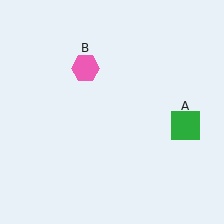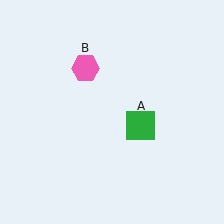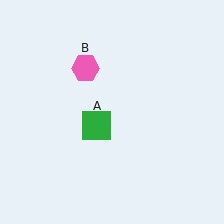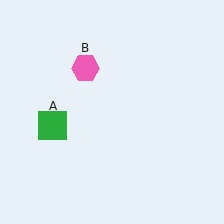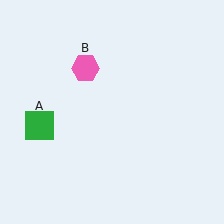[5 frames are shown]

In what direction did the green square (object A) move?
The green square (object A) moved left.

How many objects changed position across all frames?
1 object changed position: green square (object A).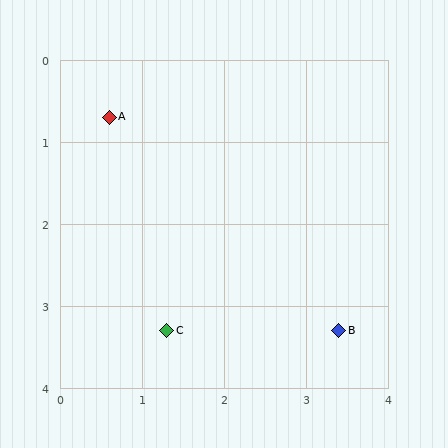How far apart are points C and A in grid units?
Points C and A are about 2.7 grid units apart.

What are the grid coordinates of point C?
Point C is at approximately (1.3, 3.3).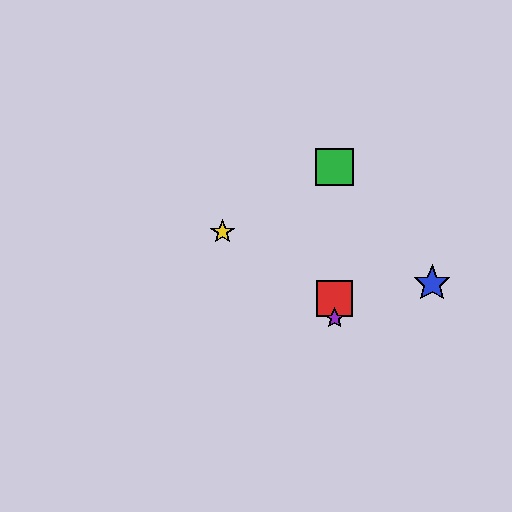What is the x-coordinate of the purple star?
The purple star is at x≈335.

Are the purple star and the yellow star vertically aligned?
No, the purple star is at x≈335 and the yellow star is at x≈223.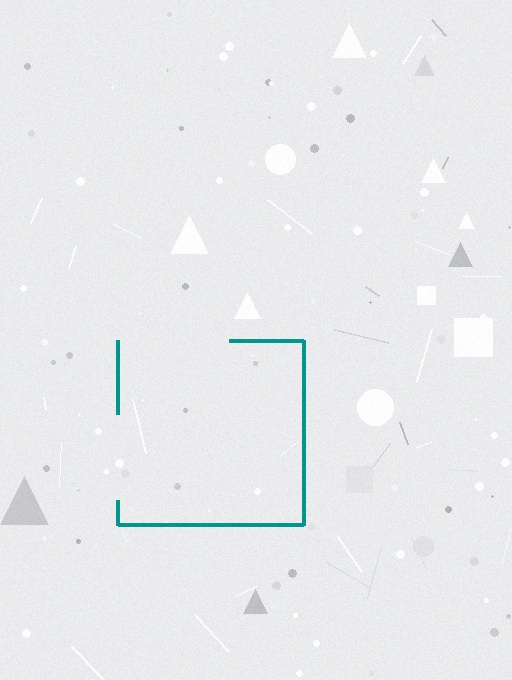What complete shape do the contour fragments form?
The contour fragments form a square.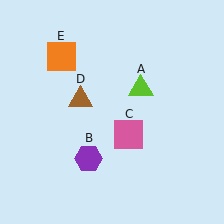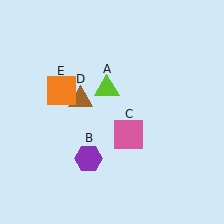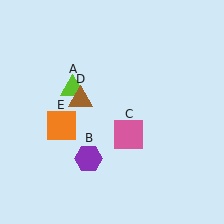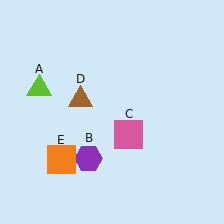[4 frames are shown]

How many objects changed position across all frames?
2 objects changed position: lime triangle (object A), orange square (object E).